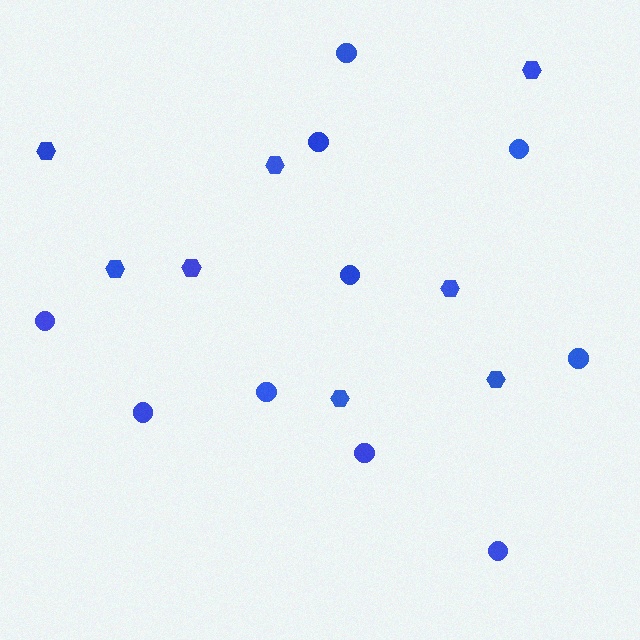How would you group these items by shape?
There are 2 groups: one group of hexagons (8) and one group of circles (10).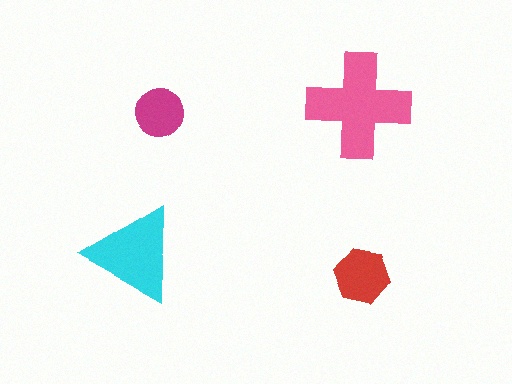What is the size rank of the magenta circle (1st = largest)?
4th.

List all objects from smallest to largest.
The magenta circle, the red hexagon, the cyan triangle, the pink cross.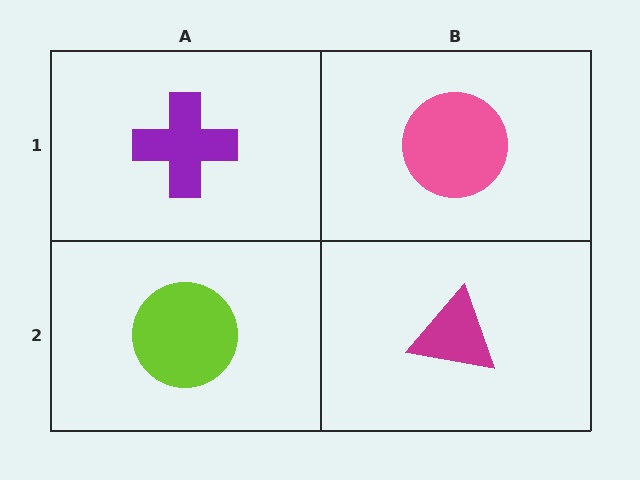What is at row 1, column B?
A pink circle.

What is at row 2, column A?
A lime circle.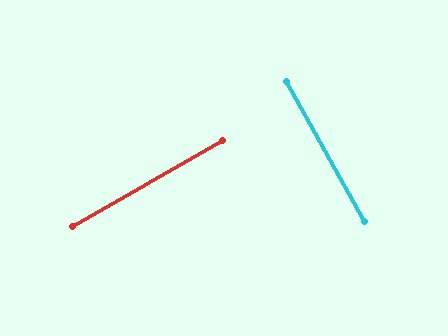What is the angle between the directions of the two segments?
Approximately 89 degrees.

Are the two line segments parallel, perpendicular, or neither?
Perpendicular — they meet at approximately 89°.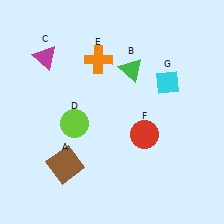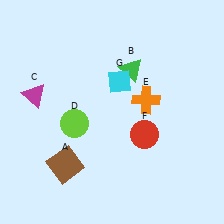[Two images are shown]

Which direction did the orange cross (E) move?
The orange cross (E) moved right.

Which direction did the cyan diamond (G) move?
The cyan diamond (G) moved left.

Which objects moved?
The objects that moved are: the magenta triangle (C), the orange cross (E), the cyan diamond (G).